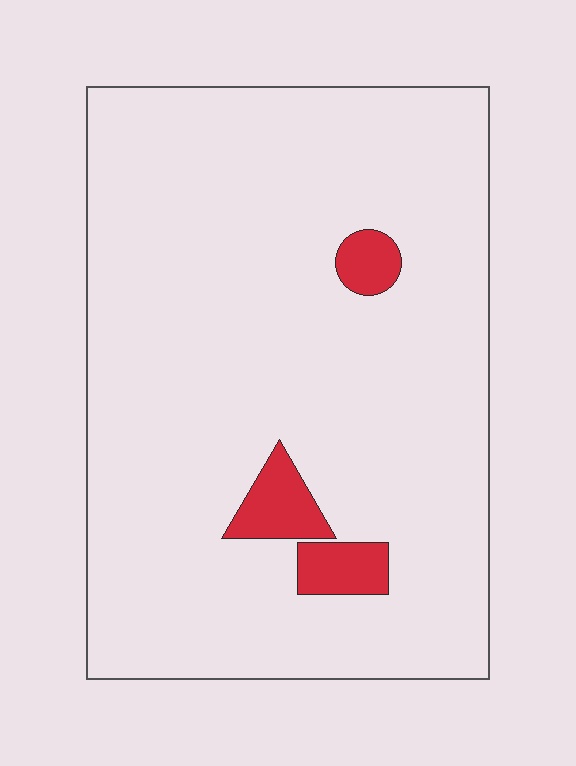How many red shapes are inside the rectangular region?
3.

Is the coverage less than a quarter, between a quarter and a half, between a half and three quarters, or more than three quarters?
Less than a quarter.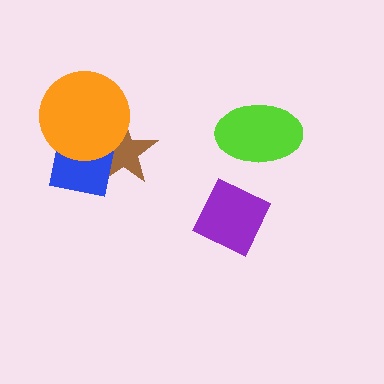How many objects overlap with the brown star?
2 objects overlap with the brown star.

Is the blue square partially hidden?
Yes, it is partially covered by another shape.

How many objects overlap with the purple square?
0 objects overlap with the purple square.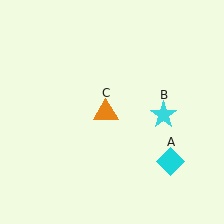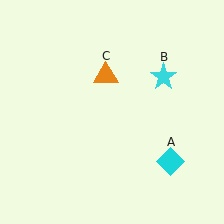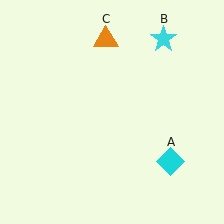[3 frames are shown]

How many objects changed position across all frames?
2 objects changed position: cyan star (object B), orange triangle (object C).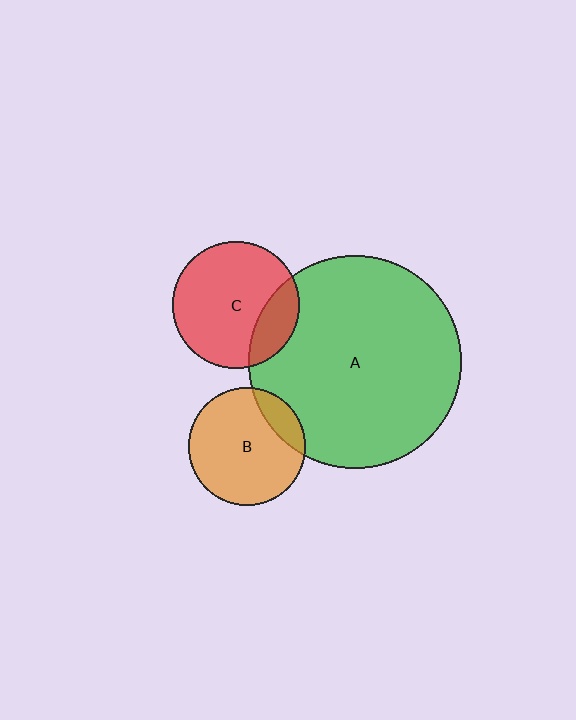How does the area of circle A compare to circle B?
Approximately 3.3 times.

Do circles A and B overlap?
Yes.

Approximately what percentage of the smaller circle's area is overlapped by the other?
Approximately 15%.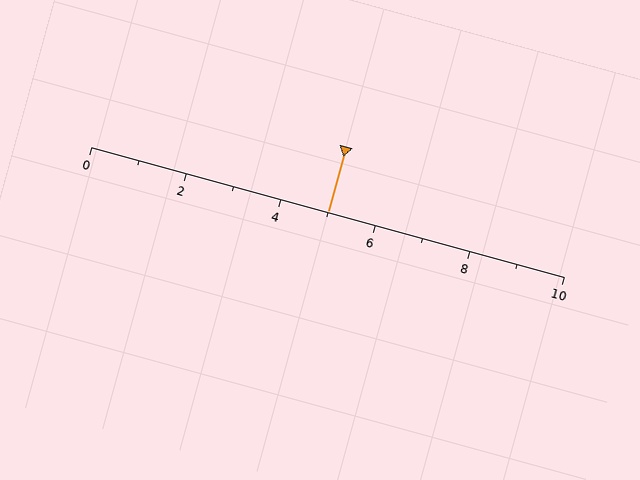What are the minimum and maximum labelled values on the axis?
The axis runs from 0 to 10.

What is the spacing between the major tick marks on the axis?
The major ticks are spaced 2 apart.